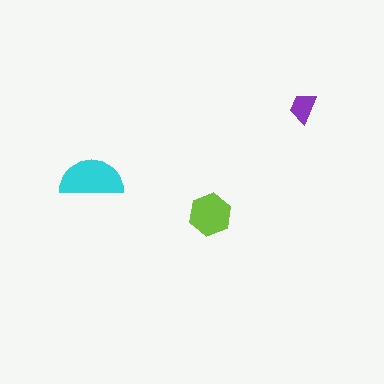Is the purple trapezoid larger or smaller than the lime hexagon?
Smaller.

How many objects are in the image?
There are 3 objects in the image.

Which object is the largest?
The cyan semicircle.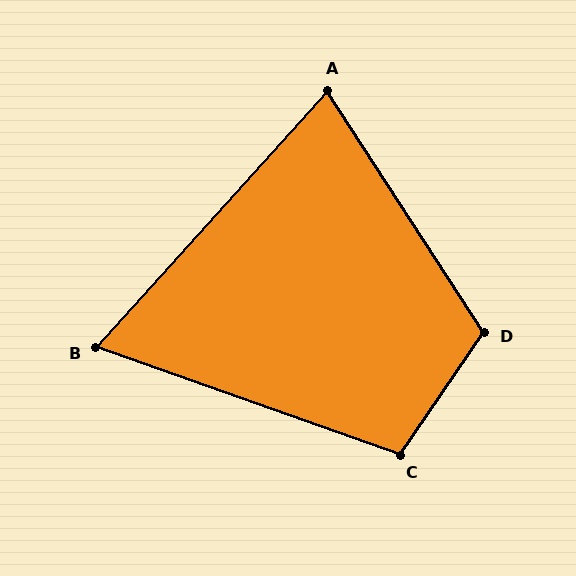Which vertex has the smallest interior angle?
B, at approximately 67 degrees.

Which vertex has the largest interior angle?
D, at approximately 113 degrees.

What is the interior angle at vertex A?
Approximately 75 degrees (acute).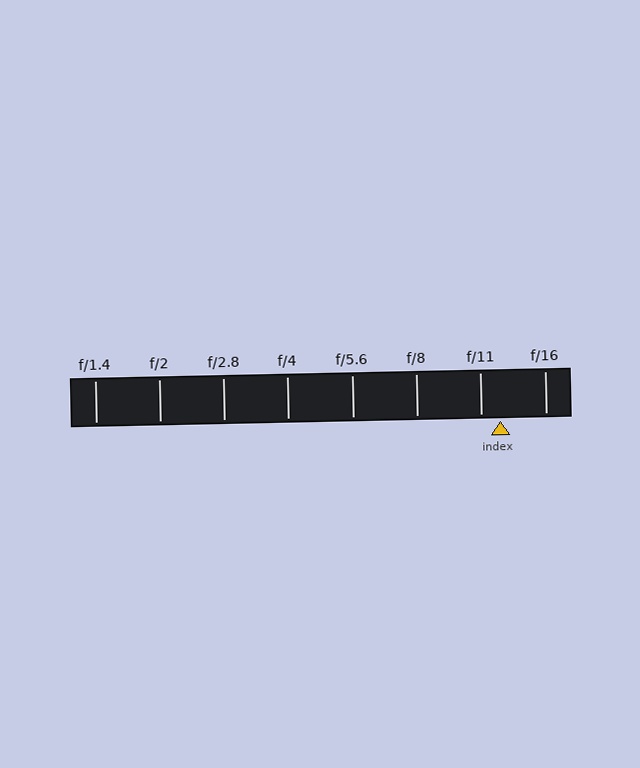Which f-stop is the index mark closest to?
The index mark is closest to f/11.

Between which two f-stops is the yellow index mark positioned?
The index mark is between f/11 and f/16.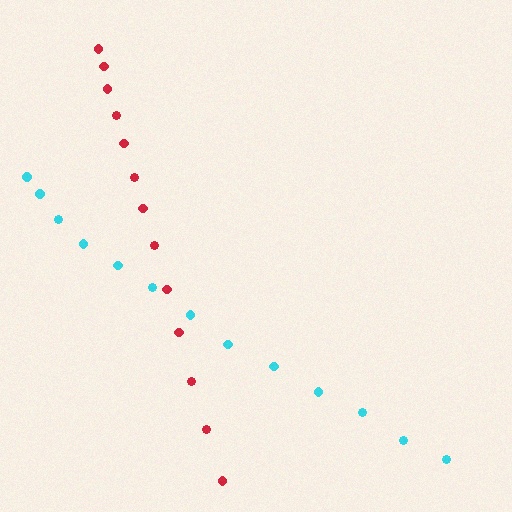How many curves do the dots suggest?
There are 2 distinct paths.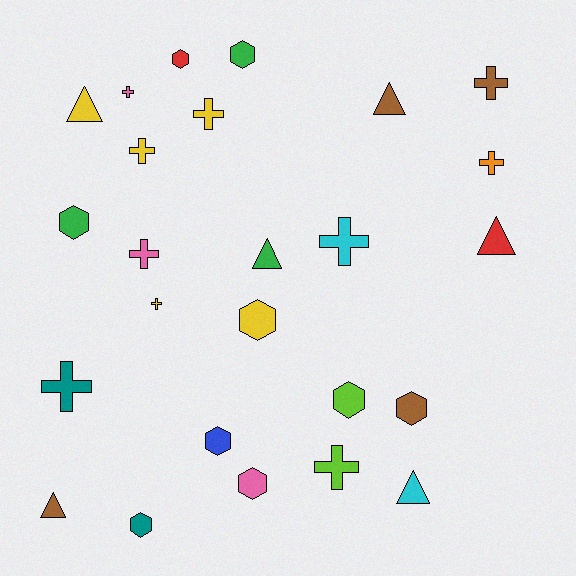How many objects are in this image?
There are 25 objects.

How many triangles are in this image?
There are 6 triangles.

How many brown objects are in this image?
There are 4 brown objects.